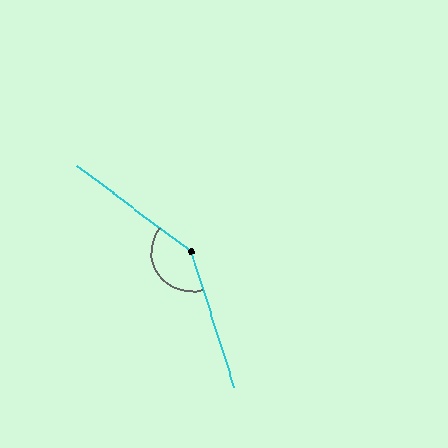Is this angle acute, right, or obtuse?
It is obtuse.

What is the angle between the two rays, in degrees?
Approximately 145 degrees.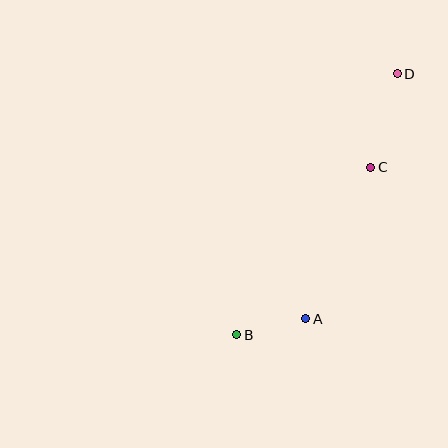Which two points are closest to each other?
Points A and B are closest to each other.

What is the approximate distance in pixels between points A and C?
The distance between A and C is approximately 165 pixels.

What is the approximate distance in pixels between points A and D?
The distance between A and D is approximately 262 pixels.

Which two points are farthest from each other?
Points B and D are farthest from each other.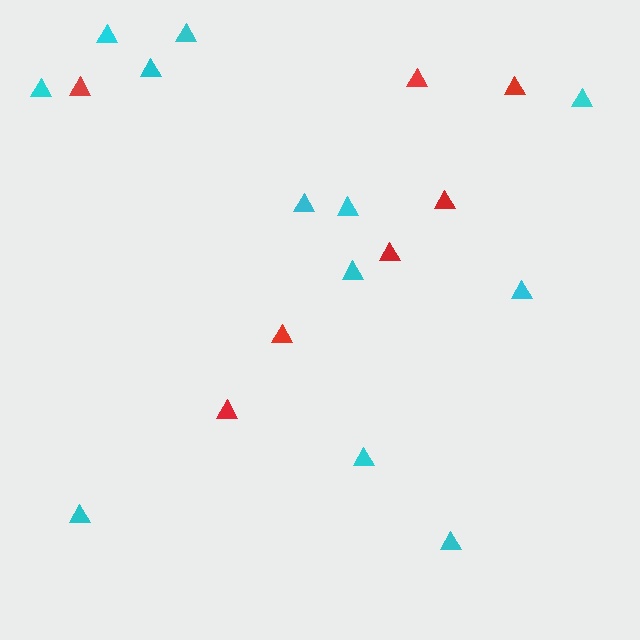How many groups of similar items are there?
There are 2 groups: one group of red triangles (7) and one group of cyan triangles (12).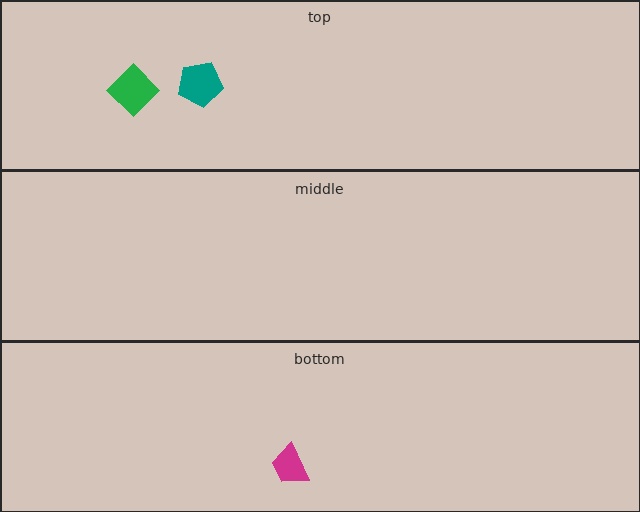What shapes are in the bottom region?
The magenta trapezoid.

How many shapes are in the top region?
2.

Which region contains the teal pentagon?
The top region.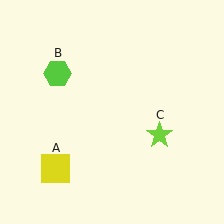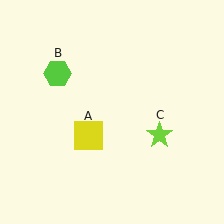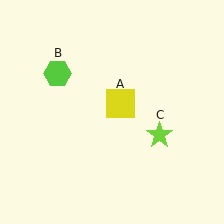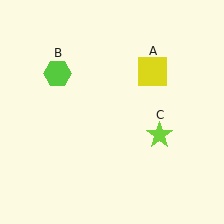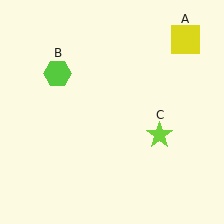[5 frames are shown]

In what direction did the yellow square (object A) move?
The yellow square (object A) moved up and to the right.